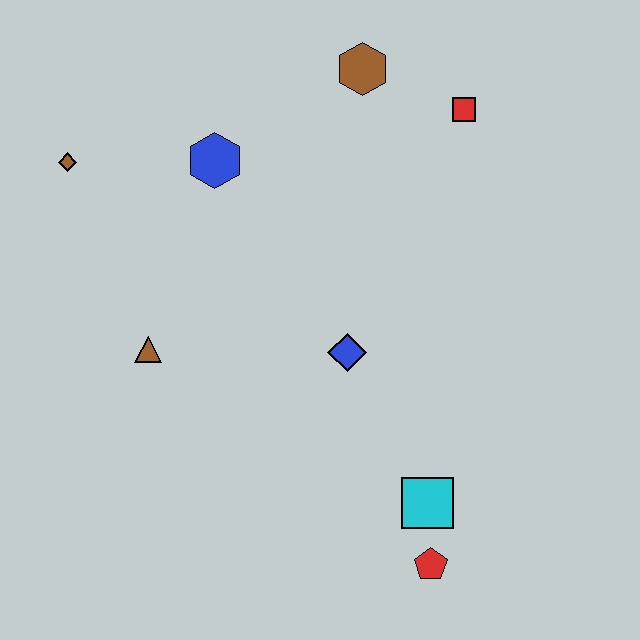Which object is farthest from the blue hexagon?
The red pentagon is farthest from the blue hexagon.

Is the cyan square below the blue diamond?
Yes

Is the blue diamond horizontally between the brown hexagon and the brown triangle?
Yes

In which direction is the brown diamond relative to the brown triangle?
The brown diamond is above the brown triangle.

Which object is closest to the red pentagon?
The cyan square is closest to the red pentagon.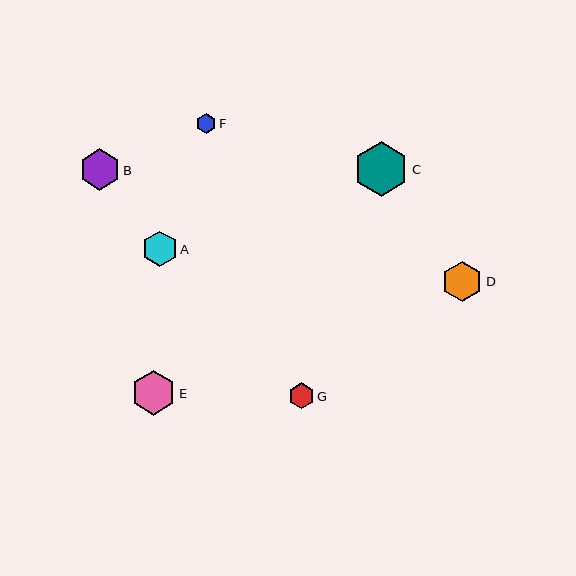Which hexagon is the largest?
Hexagon C is the largest with a size of approximately 55 pixels.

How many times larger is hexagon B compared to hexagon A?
Hexagon B is approximately 1.2 times the size of hexagon A.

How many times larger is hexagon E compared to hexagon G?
Hexagon E is approximately 1.8 times the size of hexagon G.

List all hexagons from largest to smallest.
From largest to smallest: C, E, B, D, A, G, F.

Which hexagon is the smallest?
Hexagon F is the smallest with a size of approximately 20 pixels.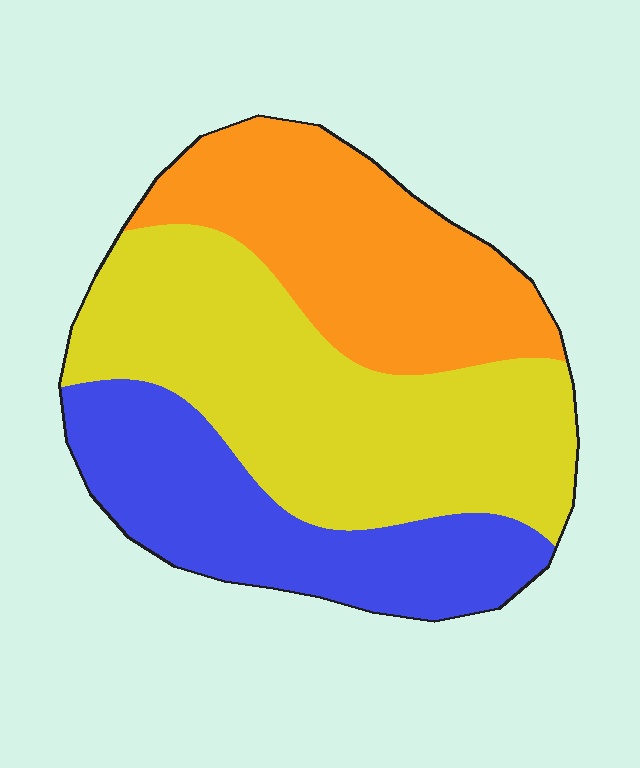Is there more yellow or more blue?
Yellow.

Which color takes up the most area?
Yellow, at roughly 45%.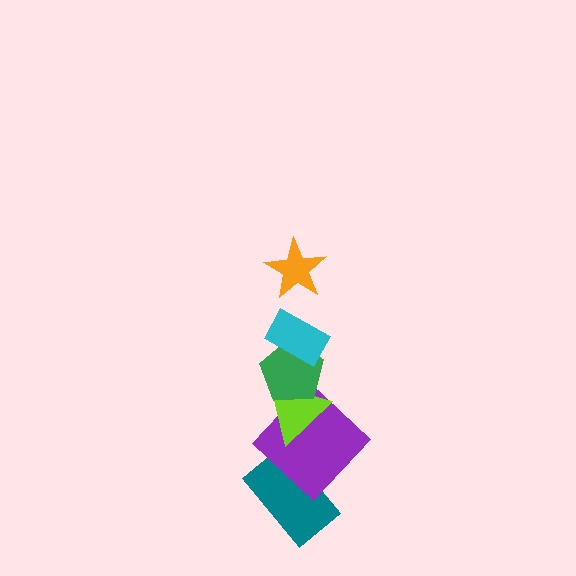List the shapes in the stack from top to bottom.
From top to bottom: the orange star, the cyan rectangle, the green pentagon, the lime triangle, the purple diamond, the teal rectangle.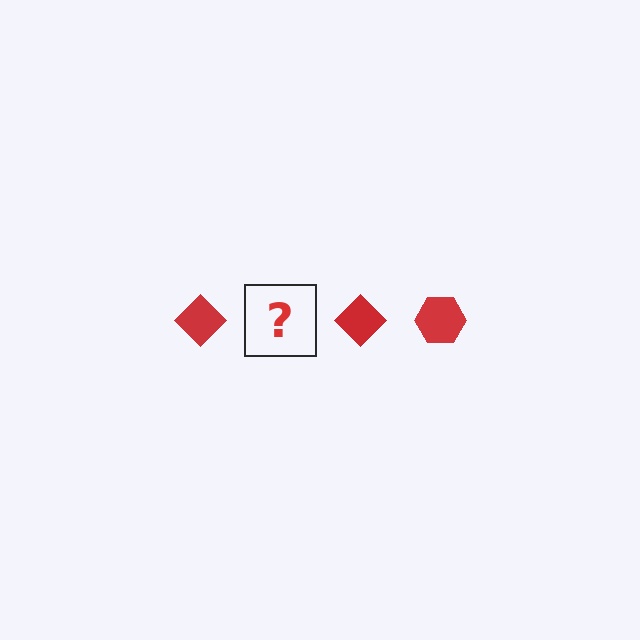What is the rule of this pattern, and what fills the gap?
The rule is that the pattern cycles through diamond, hexagon shapes in red. The gap should be filled with a red hexagon.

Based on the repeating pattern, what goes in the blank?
The blank should be a red hexagon.